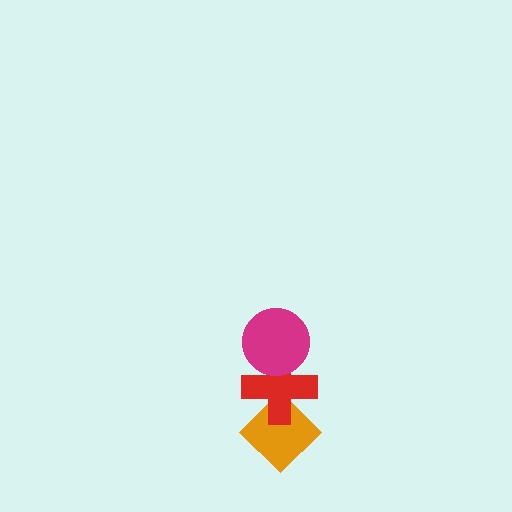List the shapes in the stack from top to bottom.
From top to bottom: the magenta circle, the red cross, the orange diamond.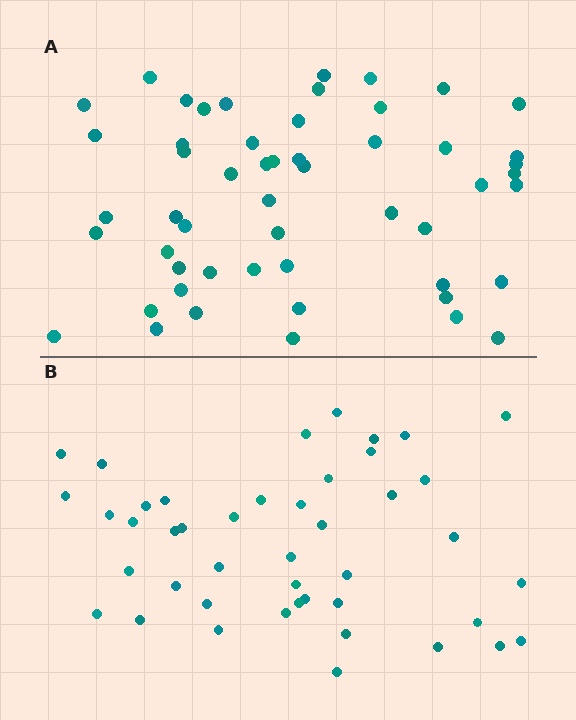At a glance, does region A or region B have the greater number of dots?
Region A (the top region) has more dots.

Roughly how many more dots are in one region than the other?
Region A has roughly 8 or so more dots than region B.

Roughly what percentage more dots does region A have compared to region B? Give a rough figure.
About 20% more.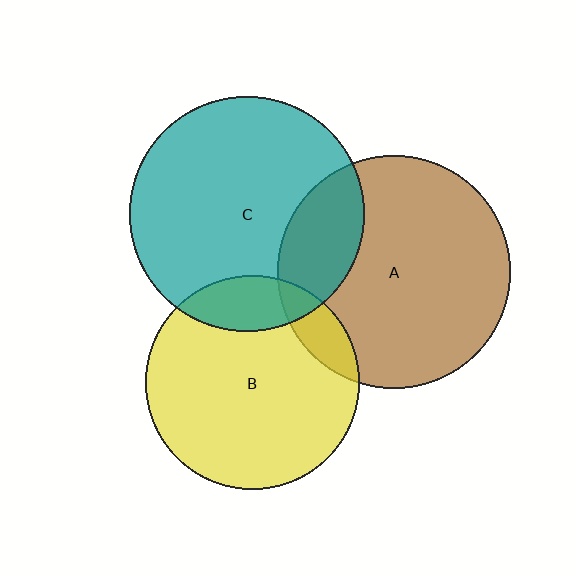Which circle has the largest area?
Circle C (teal).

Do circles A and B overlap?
Yes.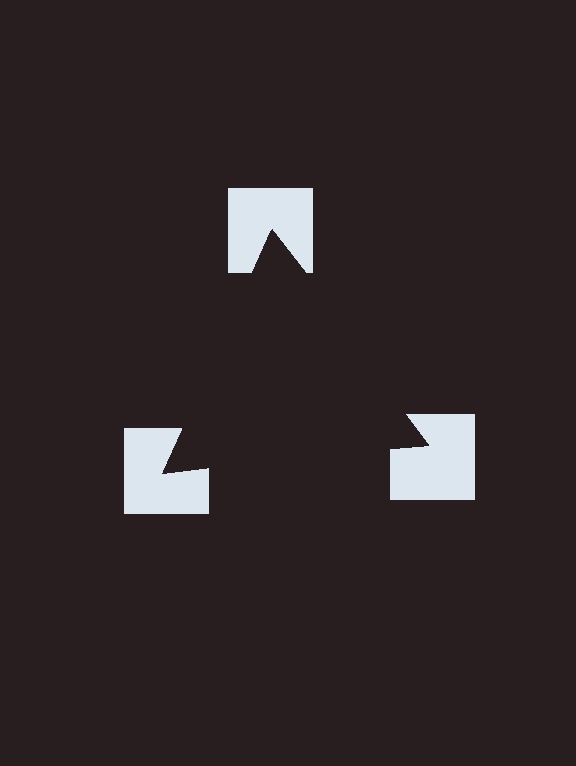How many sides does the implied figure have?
3 sides.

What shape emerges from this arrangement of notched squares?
An illusory triangle — its edges are inferred from the aligned wedge cuts in the notched squares, not physically drawn.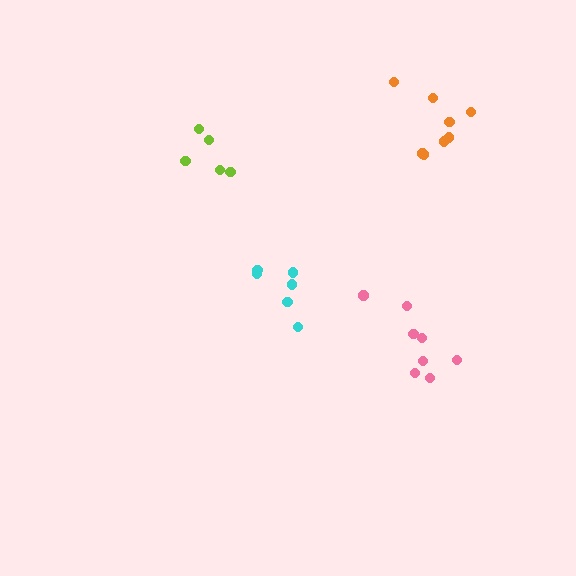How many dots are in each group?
Group 1: 5 dots, Group 2: 8 dots, Group 3: 8 dots, Group 4: 6 dots (27 total).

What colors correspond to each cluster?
The clusters are colored: lime, orange, pink, cyan.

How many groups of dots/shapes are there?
There are 4 groups.